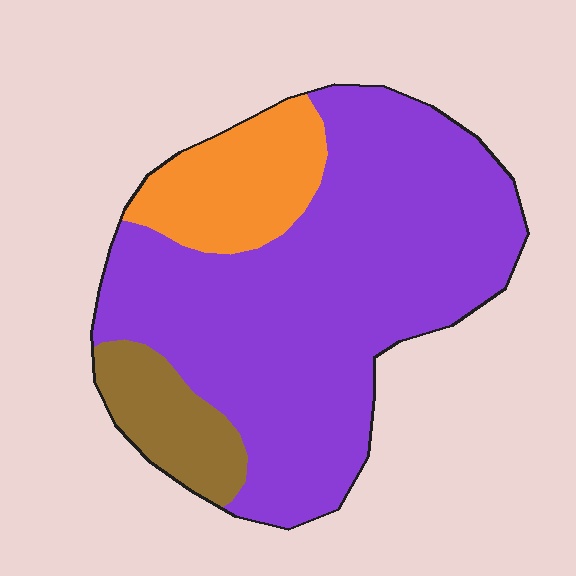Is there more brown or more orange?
Orange.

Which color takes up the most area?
Purple, at roughly 75%.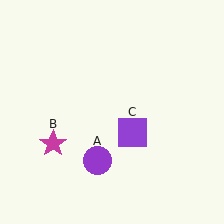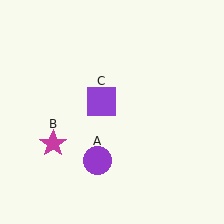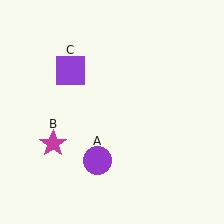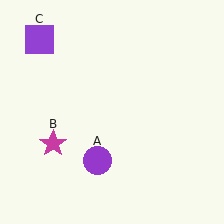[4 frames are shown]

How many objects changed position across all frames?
1 object changed position: purple square (object C).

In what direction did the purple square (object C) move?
The purple square (object C) moved up and to the left.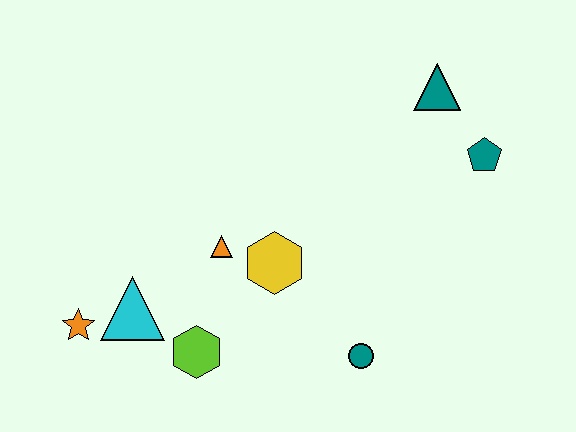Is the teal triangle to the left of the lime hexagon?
No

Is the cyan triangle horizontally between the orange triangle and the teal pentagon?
No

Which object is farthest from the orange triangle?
The teal pentagon is farthest from the orange triangle.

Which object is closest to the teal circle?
The yellow hexagon is closest to the teal circle.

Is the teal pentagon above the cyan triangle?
Yes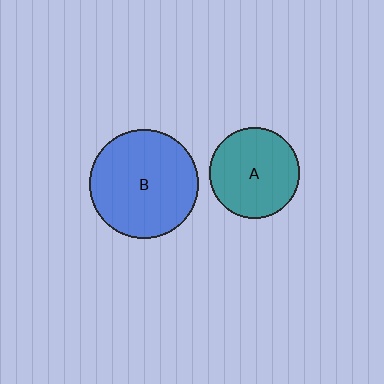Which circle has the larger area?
Circle B (blue).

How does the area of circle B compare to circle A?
Approximately 1.5 times.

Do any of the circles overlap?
No, none of the circles overlap.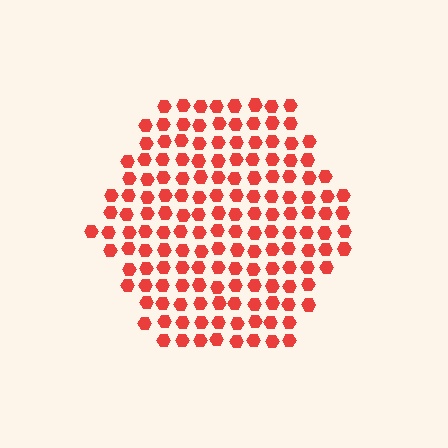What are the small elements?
The small elements are hexagons.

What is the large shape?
The large shape is a hexagon.